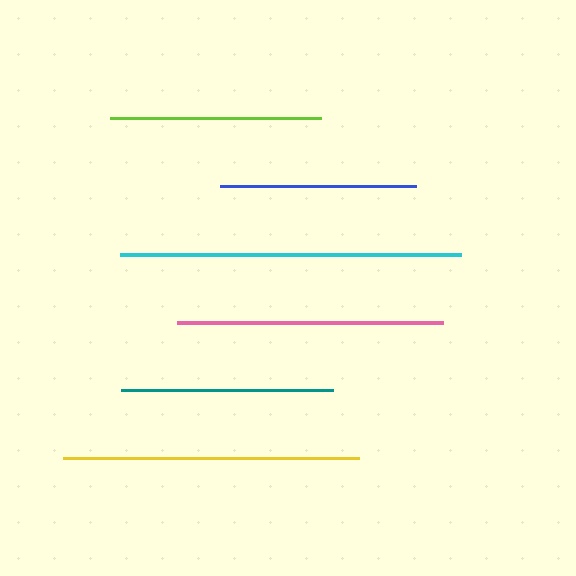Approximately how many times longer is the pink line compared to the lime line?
The pink line is approximately 1.3 times the length of the lime line.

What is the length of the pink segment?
The pink segment is approximately 266 pixels long.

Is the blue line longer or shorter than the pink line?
The pink line is longer than the blue line.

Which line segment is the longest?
The cyan line is the longest at approximately 341 pixels.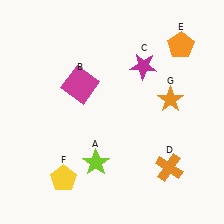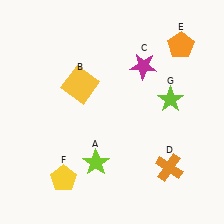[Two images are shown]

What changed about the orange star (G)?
In Image 1, G is orange. In Image 2, it changed to lime.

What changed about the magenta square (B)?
In Image 1, B is magenta. In Image 2, it changed to yellow.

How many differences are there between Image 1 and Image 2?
There are 2 differences between the two images.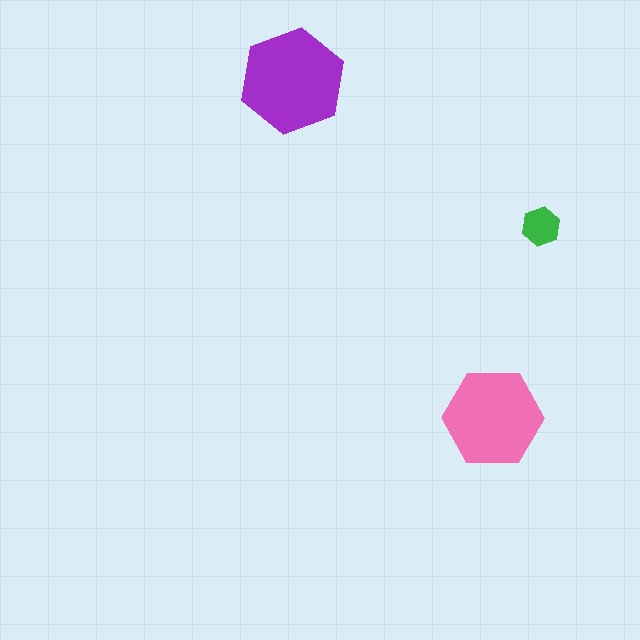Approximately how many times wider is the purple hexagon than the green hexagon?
About 3 times wider.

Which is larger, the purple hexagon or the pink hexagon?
The purple one.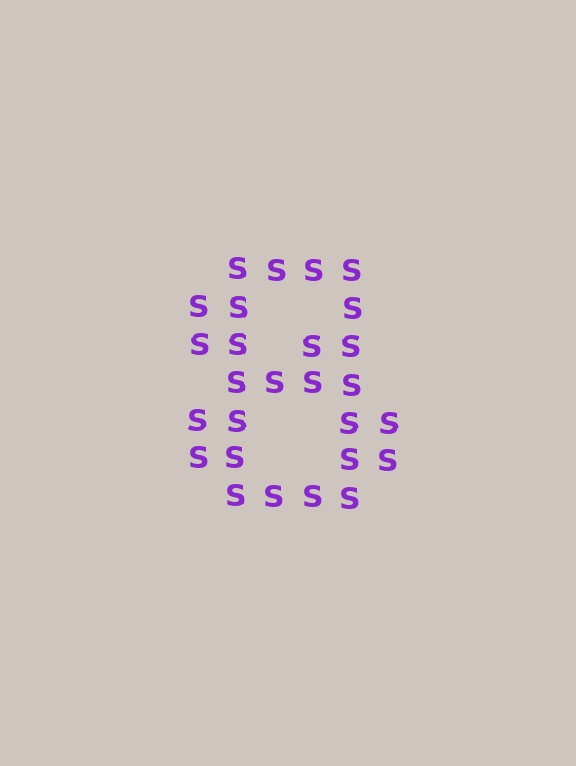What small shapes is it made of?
It is made of small letter S's.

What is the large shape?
The large shape is the digit 8.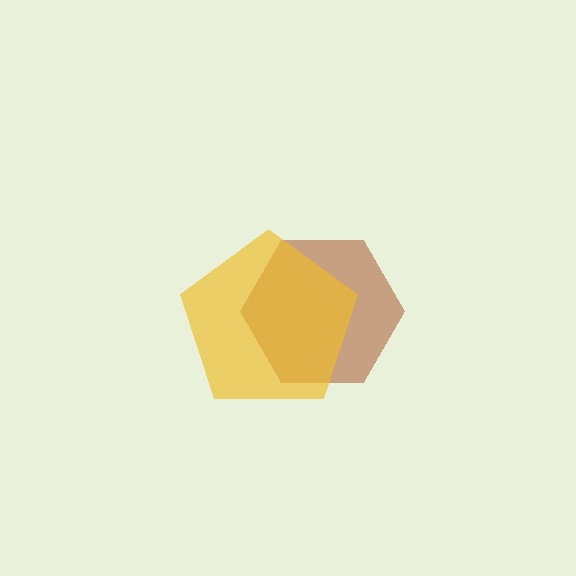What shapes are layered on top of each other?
The layered shapes are: a brown hexagon, a yellow pentagon.